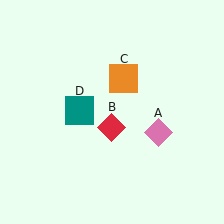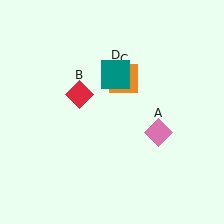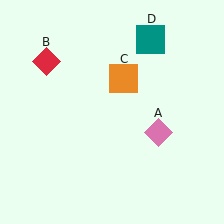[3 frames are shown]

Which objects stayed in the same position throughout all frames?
Pink diamond (object A) and orange square (object C) remained stationary.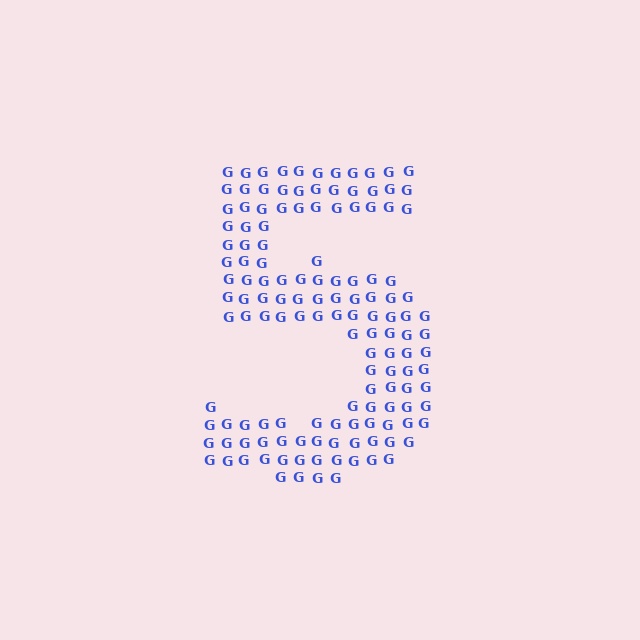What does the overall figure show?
The overall figure shows the digit 5.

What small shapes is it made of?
It is made of small letter G's.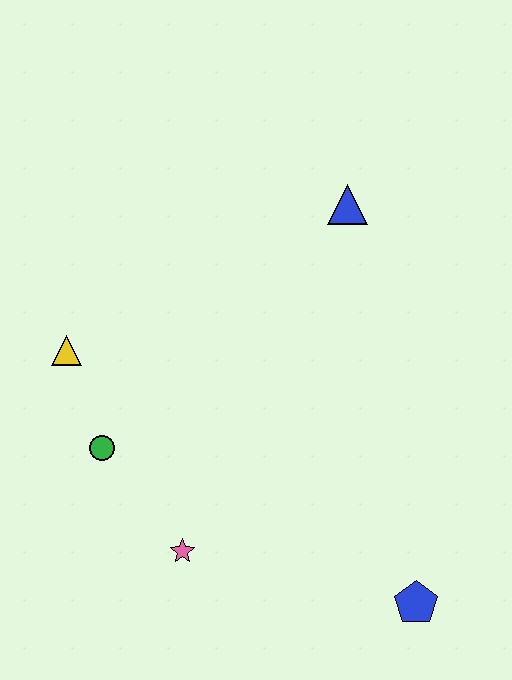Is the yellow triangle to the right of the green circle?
No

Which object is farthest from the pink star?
The blue triangle is farthest from the pink star.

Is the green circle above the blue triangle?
No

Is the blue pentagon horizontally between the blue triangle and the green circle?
No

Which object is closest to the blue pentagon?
The pink star is closest to the blue pentagon.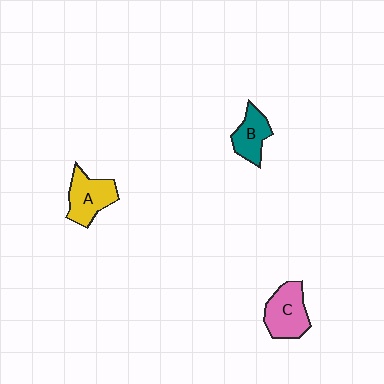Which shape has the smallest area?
Shape B (teal).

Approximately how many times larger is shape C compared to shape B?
Approximately 1.4 times.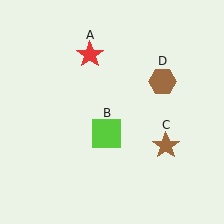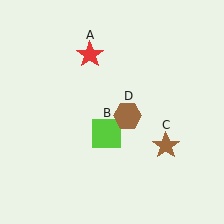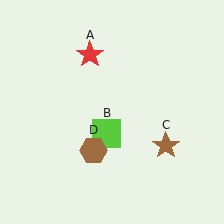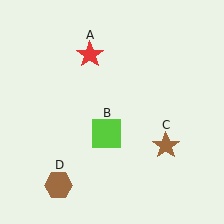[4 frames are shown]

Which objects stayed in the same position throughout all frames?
Red star (object A) and lime square (object B) and brown star (object C) remained stationary.